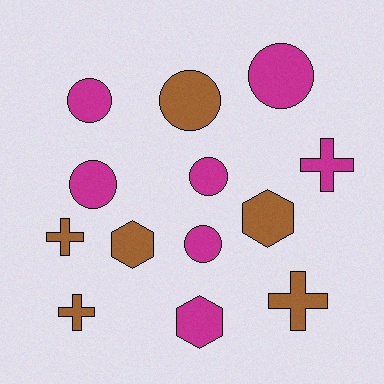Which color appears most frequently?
Magenta, with 7 objects.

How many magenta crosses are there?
There is 1 magenta cross.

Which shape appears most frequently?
Circle, with 6 objects.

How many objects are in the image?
There are 13 objects.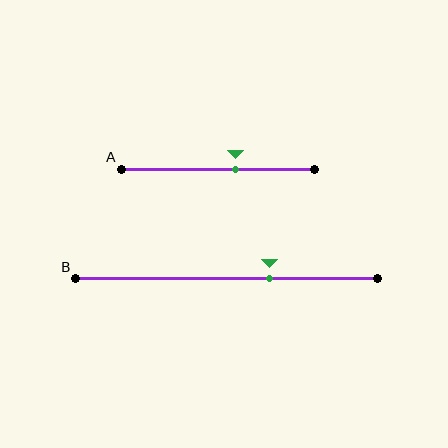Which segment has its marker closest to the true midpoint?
Segment A has its marker closest to the true midpoint.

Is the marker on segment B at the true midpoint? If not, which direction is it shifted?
No, the marker on segment B is shifted to the right by about 14% of the segment length.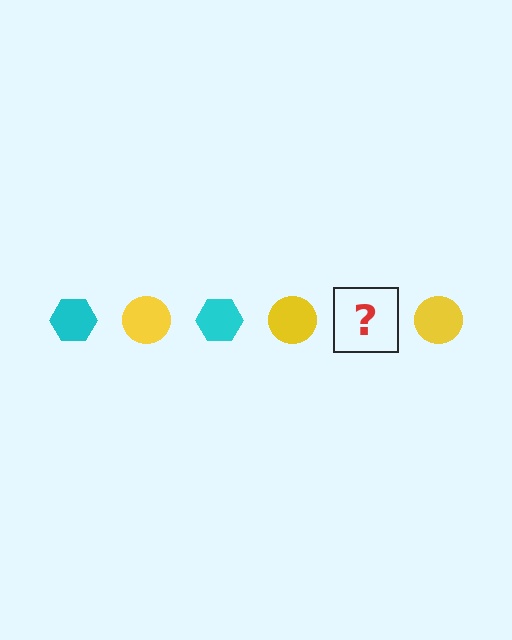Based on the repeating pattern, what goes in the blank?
The blank should be a cyan hexagon.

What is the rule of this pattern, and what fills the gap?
The rule is that the pattern alternates between cyan hexagon and yellow circle. The gap should be filled with a cyan hexagon.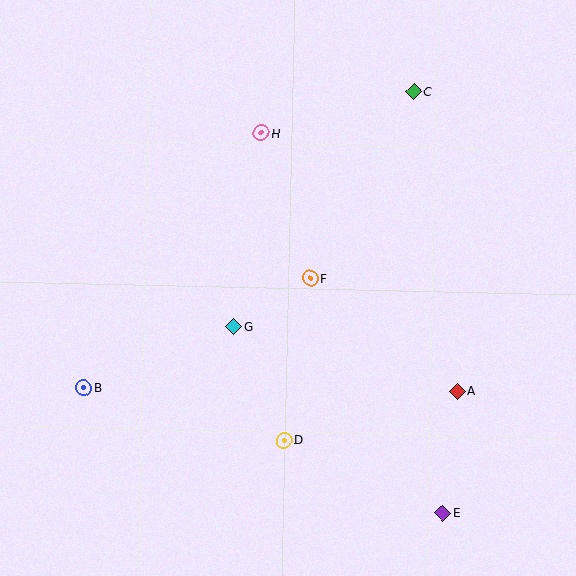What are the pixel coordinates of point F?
Point F is at (310, 278).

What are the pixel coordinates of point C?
Point C is at (414, 92).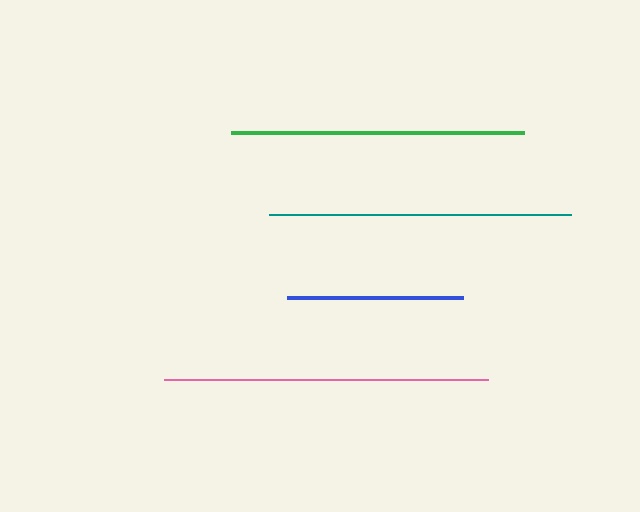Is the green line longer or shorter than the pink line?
The pink line is longer than the green line.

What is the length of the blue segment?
The blue segment is approximately 177 pixels long.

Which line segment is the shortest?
The blue line is the shortest at approximately 177 pixels.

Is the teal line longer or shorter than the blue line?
The teal line is longer than the blue line.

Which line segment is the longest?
The pink line is the longest at approximately 324 pixels.